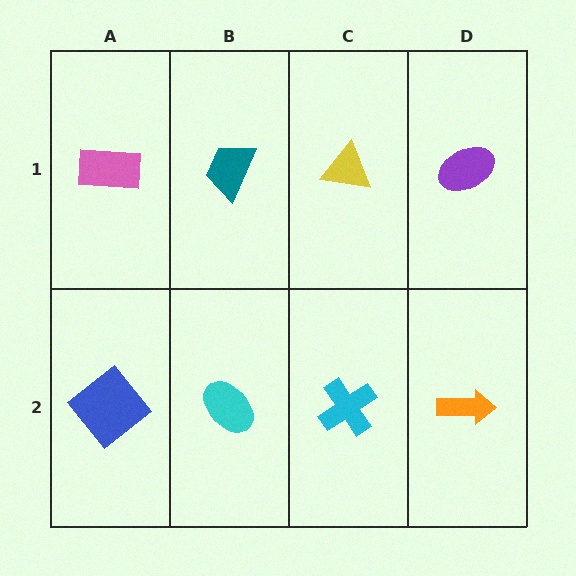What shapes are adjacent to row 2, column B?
A teal trapezoid (row 1, column B), a blue diamond (row 2, column A), a cyan cross (row 2, column C).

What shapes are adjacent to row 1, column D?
An orange arrow (row 2, column D), a yellow triangle (row 1, column C).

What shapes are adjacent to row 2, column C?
A yellow triangle (row 1, column C), a cyan ellipse (row 2, column B), an orange arrow (row 2, column D).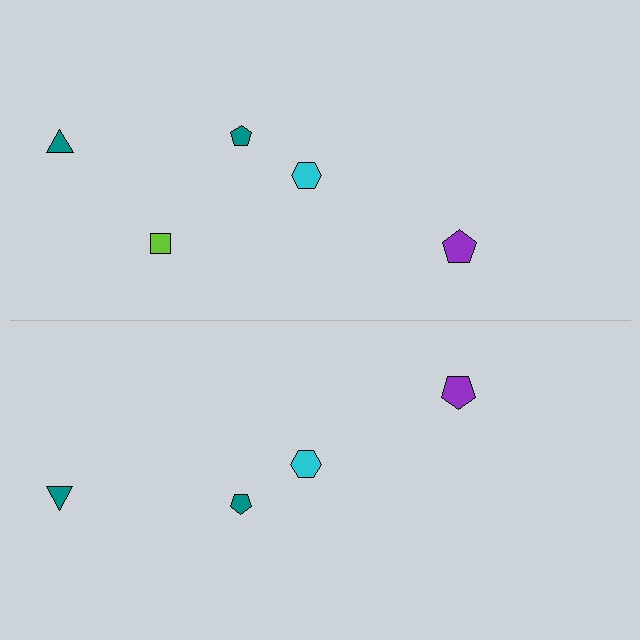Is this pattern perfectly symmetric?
No, the pattern is not perfectly symmetric. A lime square is missing from the bottom side.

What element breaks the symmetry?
A lime square is missing from the bottom side.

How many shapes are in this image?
There are 9 shapes in this image.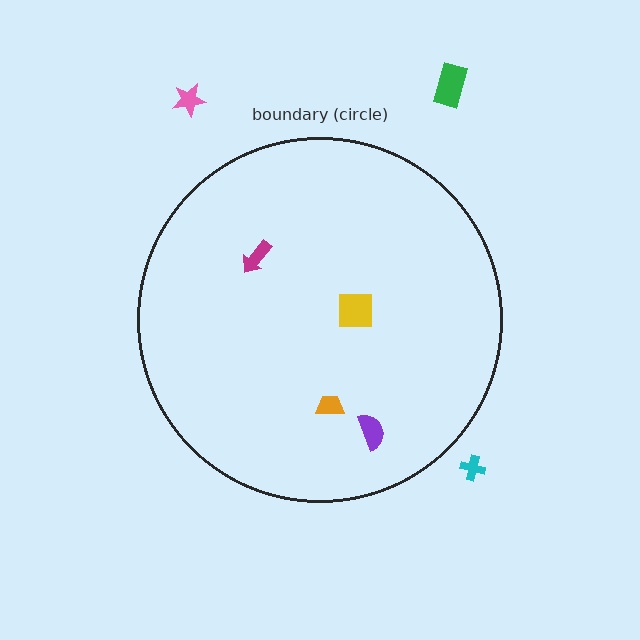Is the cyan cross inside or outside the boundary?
Outside.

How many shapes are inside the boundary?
4 inside, 3 outside.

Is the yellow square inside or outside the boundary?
Inside.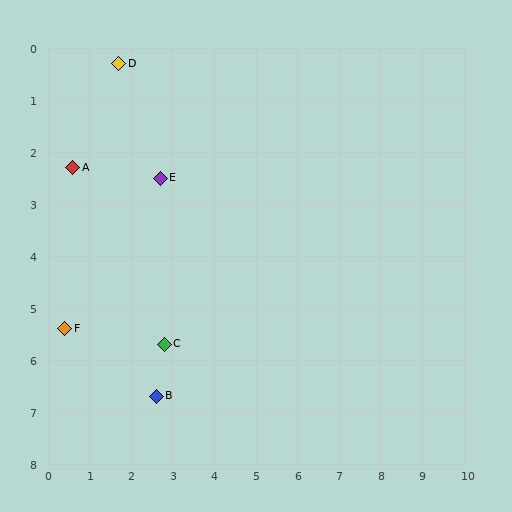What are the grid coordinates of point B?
Point B is at approximately (2.6, 6.7).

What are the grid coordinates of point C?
Point C is at approximately (2.8, 5.7).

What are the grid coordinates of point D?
Point D is at approximately (1.7, 0.3).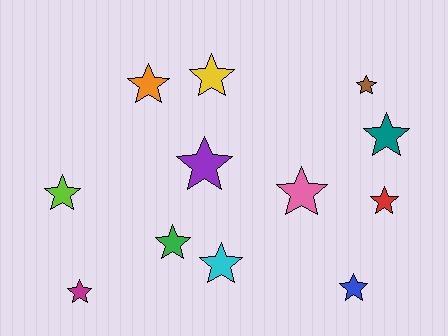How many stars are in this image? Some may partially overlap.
There are 12 stars.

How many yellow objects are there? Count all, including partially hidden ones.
There is 1 yellow object.